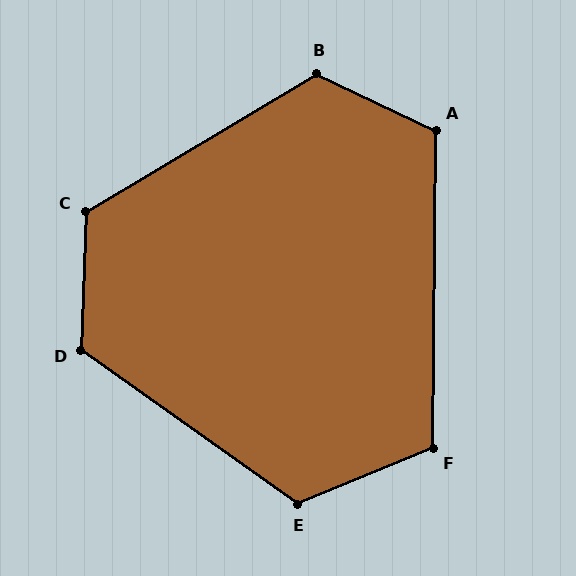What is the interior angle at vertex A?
Approximately 115 degrees (obtuse).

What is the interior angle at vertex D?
Approximately 123 degrees (obtuse).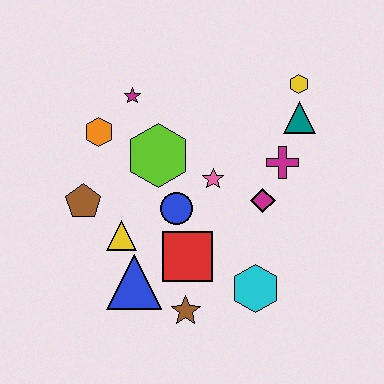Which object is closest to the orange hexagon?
The magenta star is closest to the orange hexagon.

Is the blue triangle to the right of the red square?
No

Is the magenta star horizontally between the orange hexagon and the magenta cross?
Yes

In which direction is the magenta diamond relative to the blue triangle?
The magenta diamond is to the right of the blue triangle.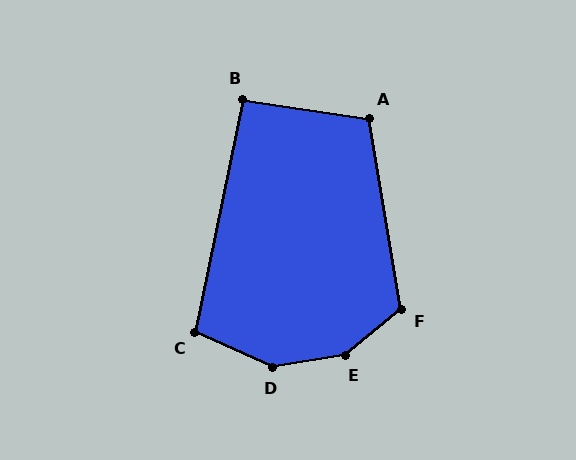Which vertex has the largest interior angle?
E, at approximately 149 degrees.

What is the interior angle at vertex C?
Approximately 103 degrees (obtuse).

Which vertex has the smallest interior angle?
B, at approximately 93 degrees.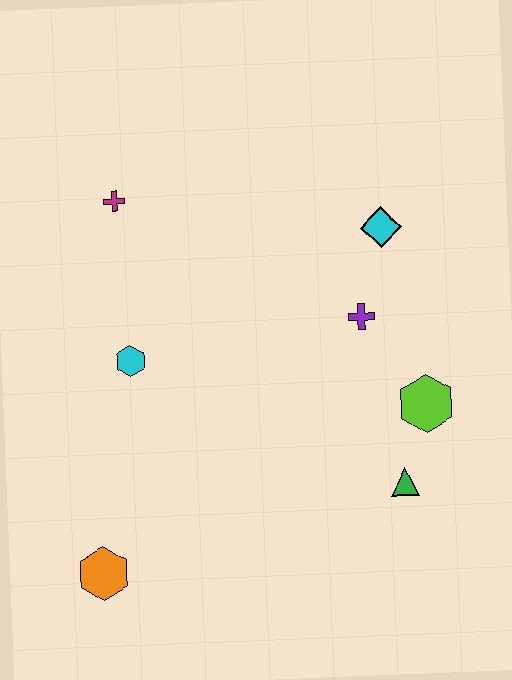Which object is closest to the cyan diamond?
The purple cross is closest to the cyan diamond.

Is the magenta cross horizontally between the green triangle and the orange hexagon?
Yes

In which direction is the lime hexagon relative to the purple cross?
The lime hexagon is below the purple cross.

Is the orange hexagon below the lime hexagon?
Yes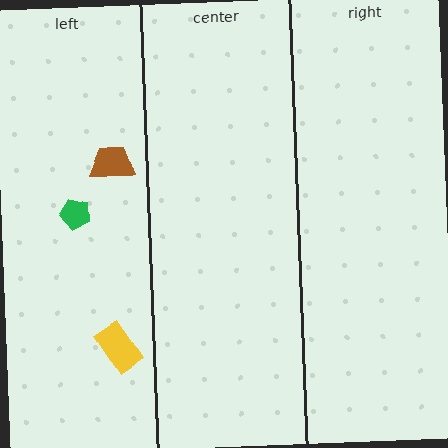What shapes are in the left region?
The brown trapezoid, the yellow rectangle, the green pentagon.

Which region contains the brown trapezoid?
The left region.